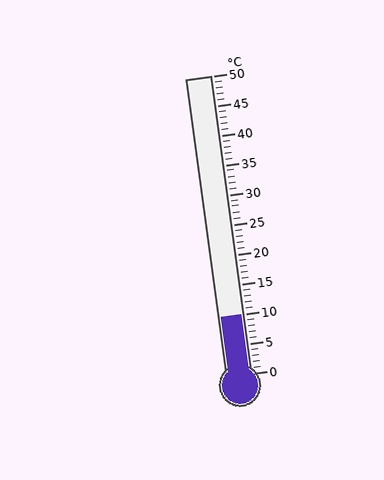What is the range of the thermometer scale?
The thermometer scale ranges from 0°C to 50°C.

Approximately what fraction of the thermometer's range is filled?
The thermometer is filled to approximately 20% of its range.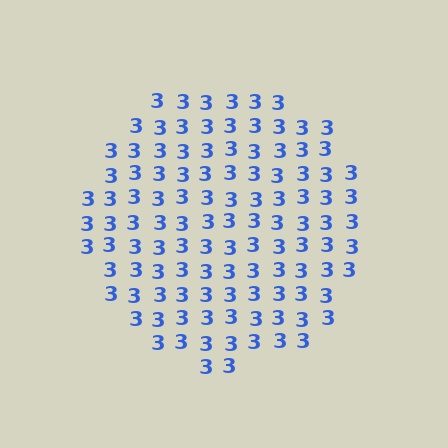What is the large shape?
The large shape is a circle.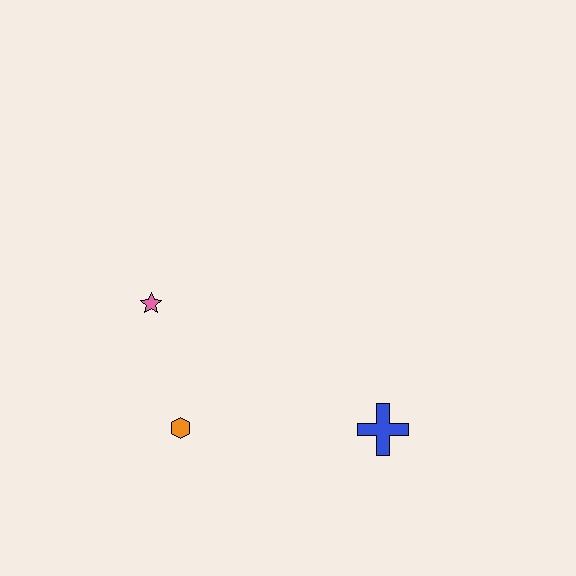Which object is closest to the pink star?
The orange hexagon is closest to the pink star.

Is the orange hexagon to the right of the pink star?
Yes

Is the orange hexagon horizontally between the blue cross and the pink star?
Yes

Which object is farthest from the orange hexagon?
The blue cross is farthest from the orange hexagon.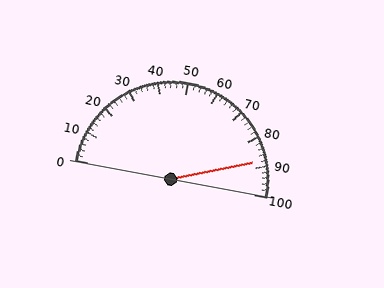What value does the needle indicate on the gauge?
The needle indicates approximately 88.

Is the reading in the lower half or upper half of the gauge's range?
The reading is in the upper half of the range (0 to 100).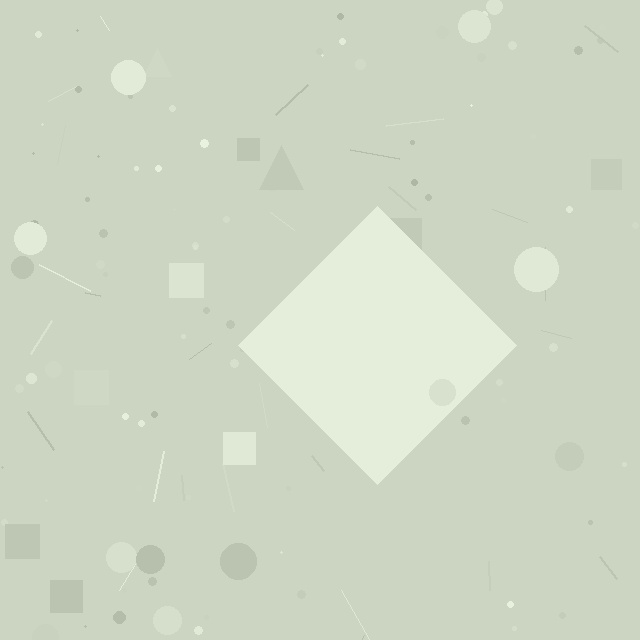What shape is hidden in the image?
A diamond is hidden in the image.